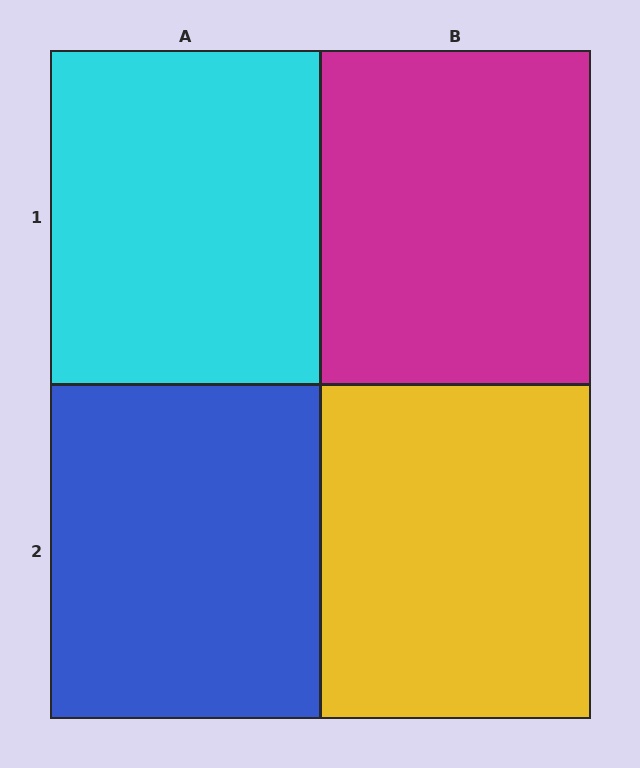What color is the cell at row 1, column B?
Magenta.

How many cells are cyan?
1 cell is cyan.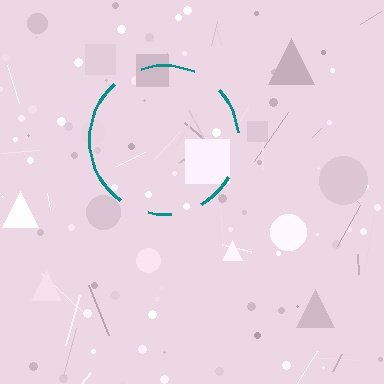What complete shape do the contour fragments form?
The contour fragments form a circle.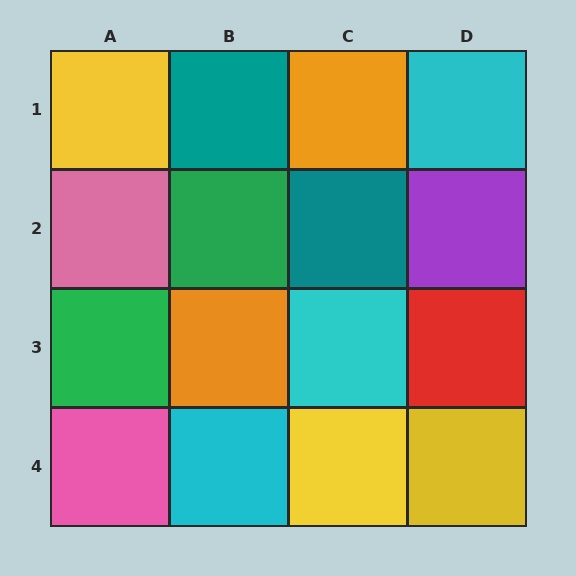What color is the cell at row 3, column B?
Orange.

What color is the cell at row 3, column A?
Green.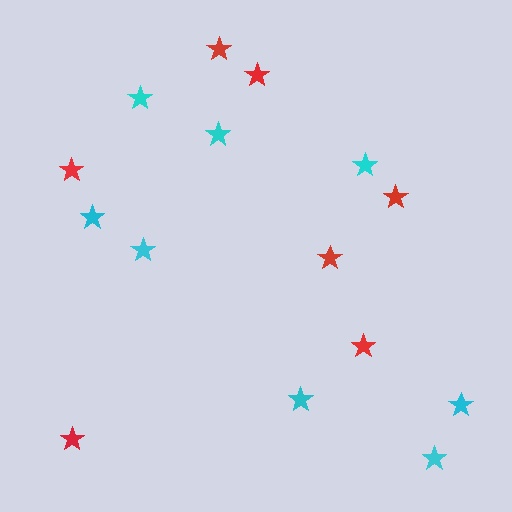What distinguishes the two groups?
There are 2 groups: one group of red stars (7) and one group of cyan stars (8).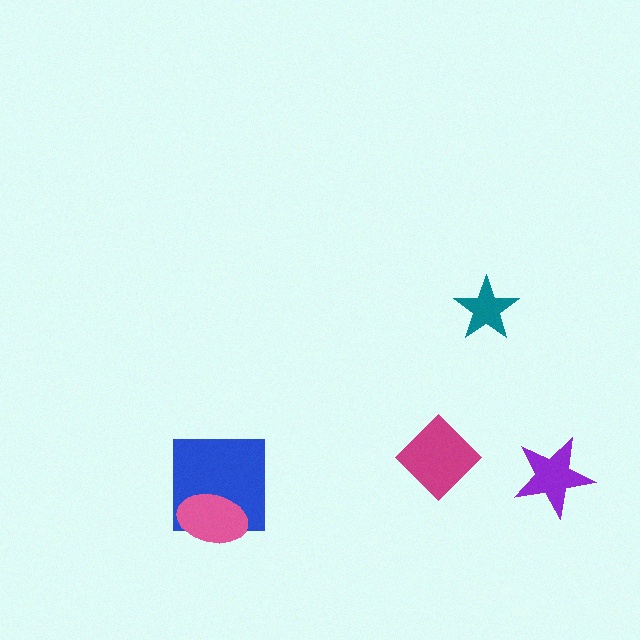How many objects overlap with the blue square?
1 object overlaps with the blue square.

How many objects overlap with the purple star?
0 objects overlap with the purple star.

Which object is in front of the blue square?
The pink ellipse is in front of the blue square.